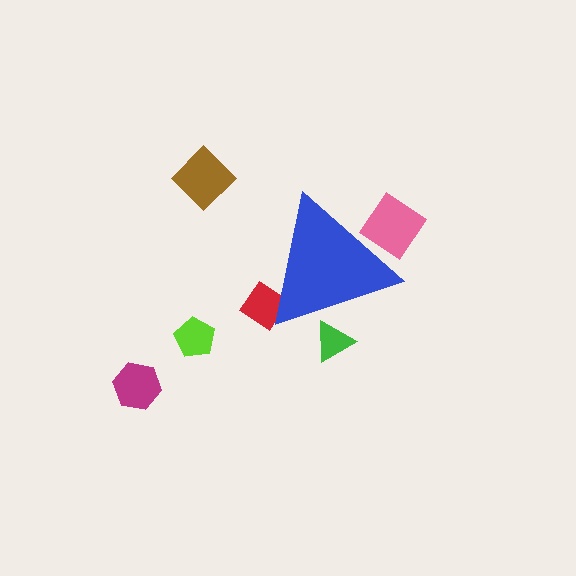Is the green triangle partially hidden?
Yes, the green triangle is partially hidden behind the blue triangle.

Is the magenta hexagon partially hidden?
No, the magenta hexagon is fully visible.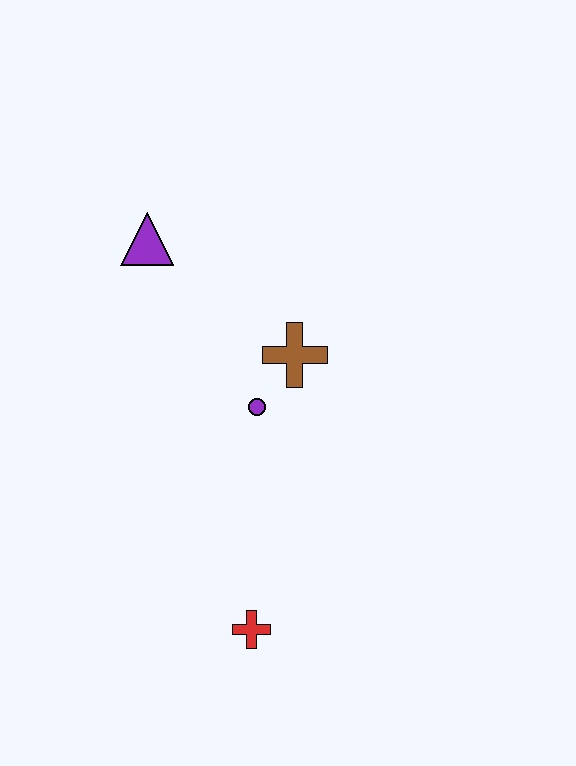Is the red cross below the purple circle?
Yes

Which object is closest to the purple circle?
The brown cross is closest to the purple circle.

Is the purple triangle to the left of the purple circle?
Yes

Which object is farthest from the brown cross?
The red cross is farthest from the brown cross.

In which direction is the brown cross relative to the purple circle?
The brown cross is above the purple circle.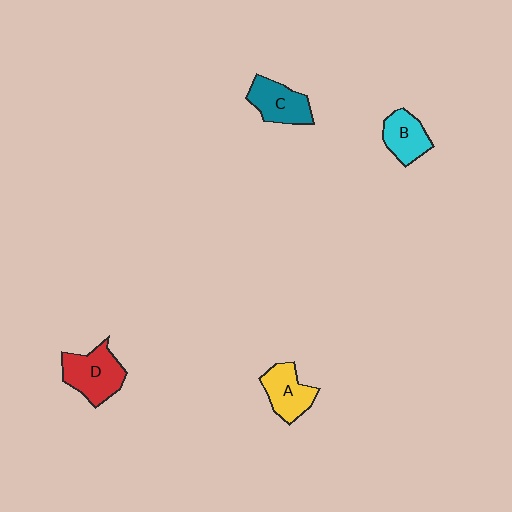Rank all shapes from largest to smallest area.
From largest to smallest: D (red), C (teal), A (yellow), B (cyan).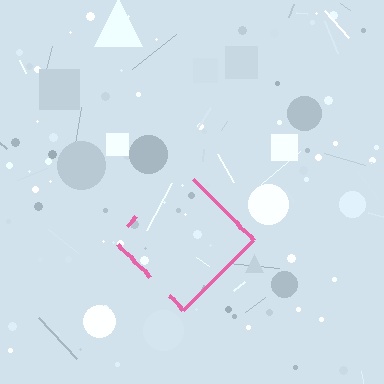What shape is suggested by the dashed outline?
The dashed outline suggests a diamond.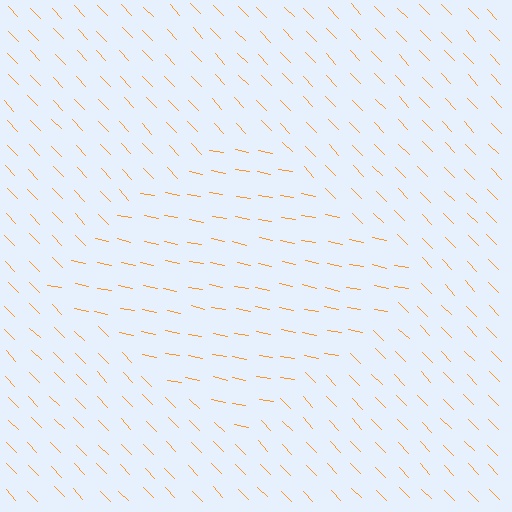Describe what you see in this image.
The image is filled with small orange line segments. A diamond region in the image has lines oriented differently from the surrounding lines, creating a visible texture boundary.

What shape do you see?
I see a diamond.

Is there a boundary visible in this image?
Yes, there is a texture boundary formed by a change in line orientation.